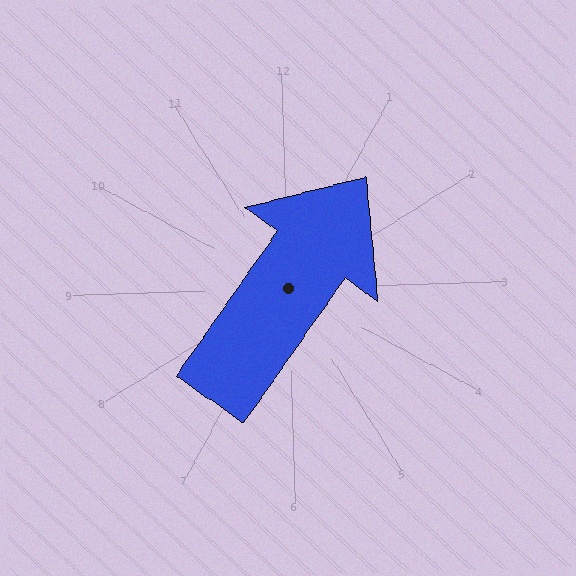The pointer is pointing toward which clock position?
Roughly 1 o'clock.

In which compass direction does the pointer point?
Northeast.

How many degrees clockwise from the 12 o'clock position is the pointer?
Approximately 37 degrees.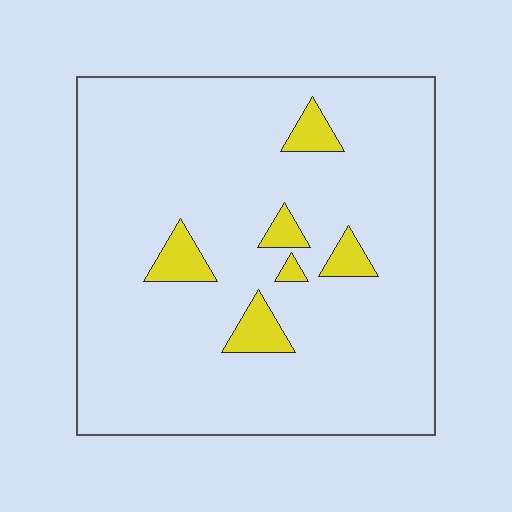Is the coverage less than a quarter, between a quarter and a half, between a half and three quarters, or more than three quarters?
Less than a quarter.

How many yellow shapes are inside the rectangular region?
6.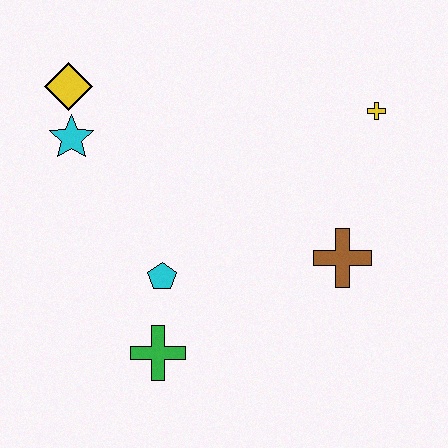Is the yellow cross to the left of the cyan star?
No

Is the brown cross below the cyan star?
Yes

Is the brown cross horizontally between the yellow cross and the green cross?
Yes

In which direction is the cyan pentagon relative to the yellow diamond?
The cyan pentagon is below the yellow diamond.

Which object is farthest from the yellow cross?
The green cross is farthest from the yellow cross.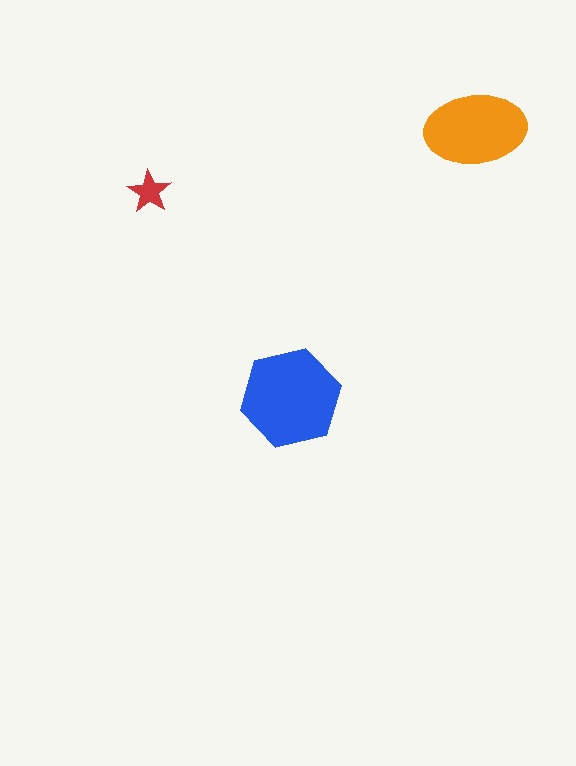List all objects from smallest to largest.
The red star, the orange ellipse, the blue hexagon.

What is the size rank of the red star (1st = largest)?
3rd.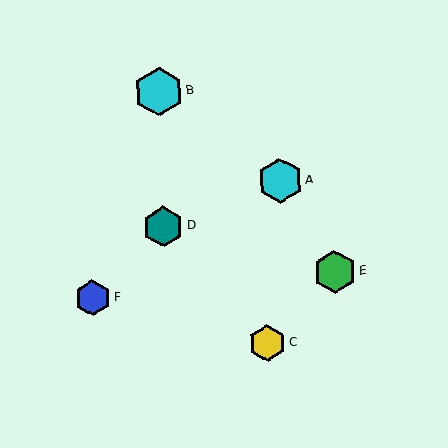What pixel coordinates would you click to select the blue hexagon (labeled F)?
Click at (93, 298) to select the blue hexagon F.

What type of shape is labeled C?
Shape C is a yellow hexagon.